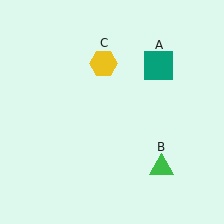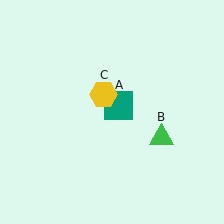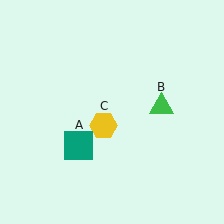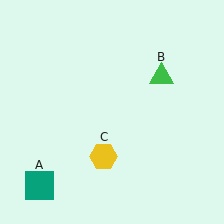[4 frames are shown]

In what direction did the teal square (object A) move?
The teal square (object A) moved down and to the left.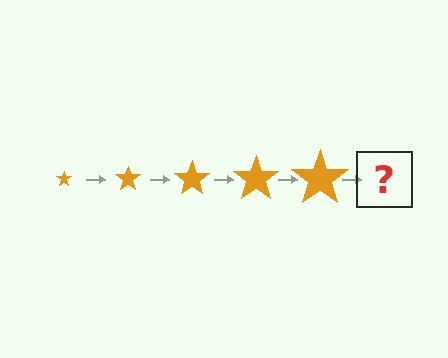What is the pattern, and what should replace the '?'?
The pattern is that the star gets progressively larger each step. The '?' should be an orange star, larger than the previous one.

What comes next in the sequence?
The next element should be an orange star, larger than the previous one.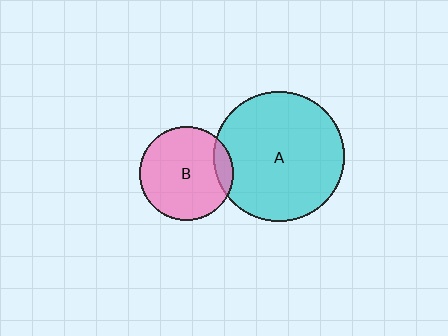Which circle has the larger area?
Circle A (cyan).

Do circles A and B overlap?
Yes.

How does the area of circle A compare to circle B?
Approximately 1.9 times.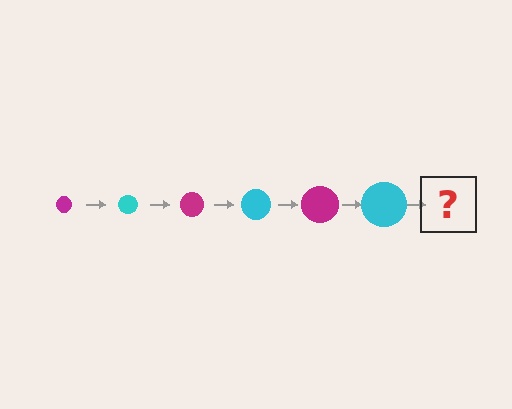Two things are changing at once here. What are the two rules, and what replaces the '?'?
The two rules are that the circle grows larger each step and the color cycles through magenta and cyan. The '?' should be a magenta circle, larger than the previous one.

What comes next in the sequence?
The next element should be a magenta circle, larger than the previous one.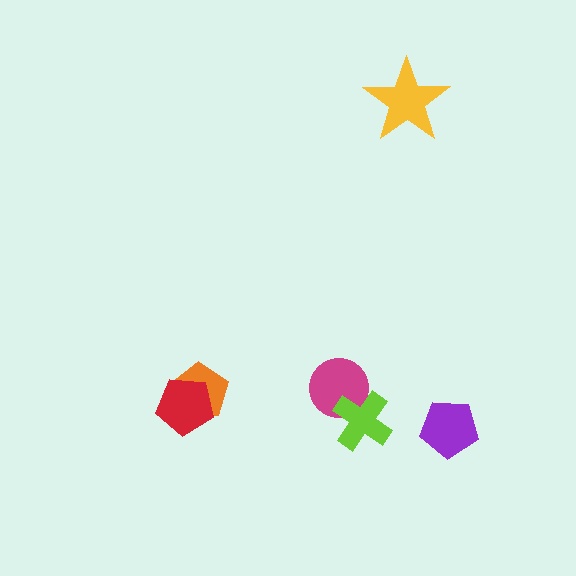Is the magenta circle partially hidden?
Yes, it is partially covered by another shape.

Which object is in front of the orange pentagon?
The red pentagon is in front of the orange pentagon.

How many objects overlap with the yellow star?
0 objects overlap with the yellow star.